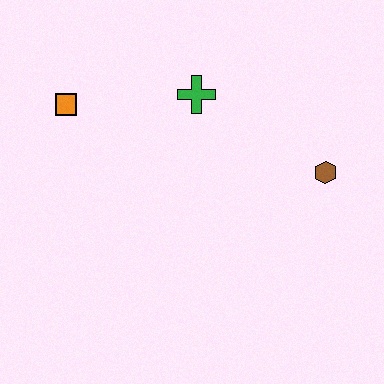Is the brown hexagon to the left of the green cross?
No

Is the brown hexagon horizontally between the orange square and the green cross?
No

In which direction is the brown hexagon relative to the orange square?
The brown hexagon is to the right of the orange square.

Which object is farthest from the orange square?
The brown hexagon is farthest from the orange square.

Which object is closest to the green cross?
The orange square is closest to the green cross.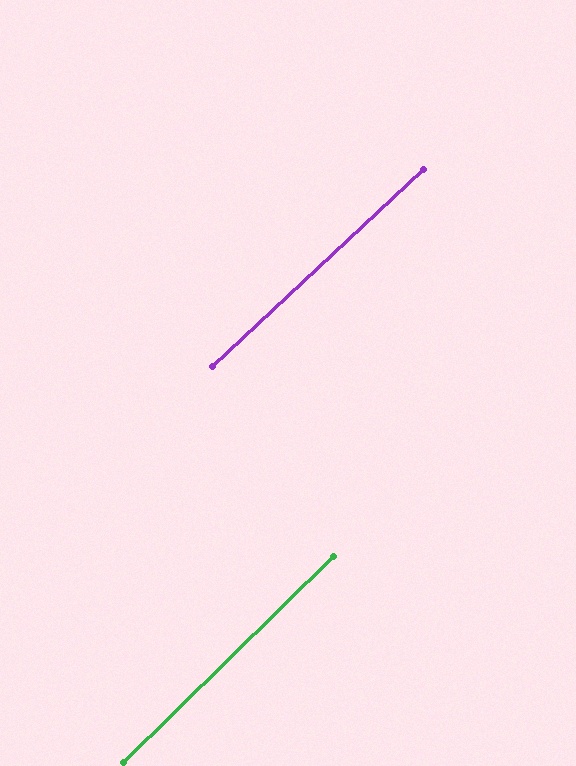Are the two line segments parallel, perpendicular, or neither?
Parallel — their directions differ by only 1.3°.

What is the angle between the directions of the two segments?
Approximately 1 degree.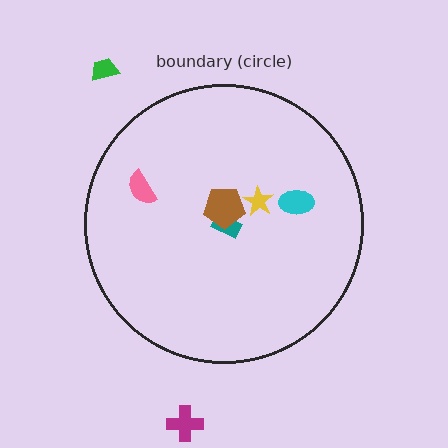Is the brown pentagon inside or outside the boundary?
Inside.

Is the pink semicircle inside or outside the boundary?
Inside.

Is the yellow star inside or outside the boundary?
Inside.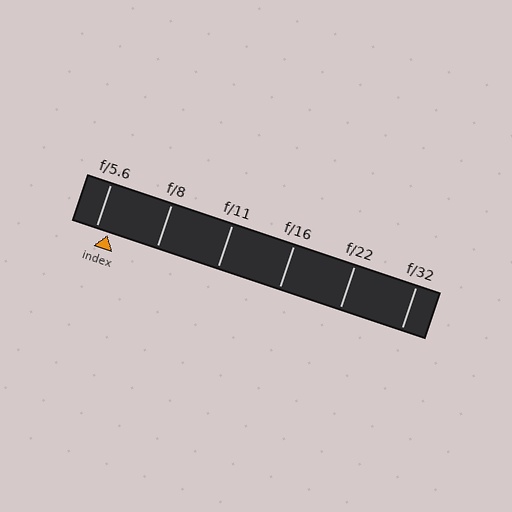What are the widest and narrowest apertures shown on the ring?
The widest aperture shown is f/5.6 and the narrowest is f/32.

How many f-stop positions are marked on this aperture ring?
There are 6 f-stop positions marked.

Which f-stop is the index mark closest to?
The index mark is closest to f/5.6.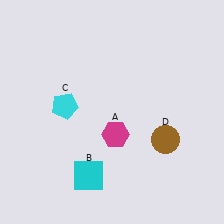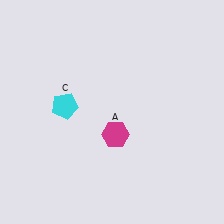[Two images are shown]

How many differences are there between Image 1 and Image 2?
There are 2 differences between the two images.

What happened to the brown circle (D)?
The brown circle (D) was removed in Image 2. It was in the bottom-right area of Image 1.